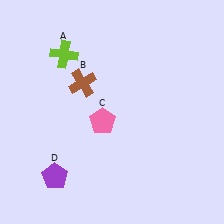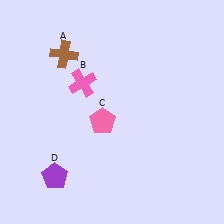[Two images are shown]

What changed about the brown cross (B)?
In Image 1, B is brown. In Image 2, it changed to pink.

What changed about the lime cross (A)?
In Image 1, A is lime. In Image 2, it changed to brown.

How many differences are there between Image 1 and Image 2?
There are 2 differences between the two images.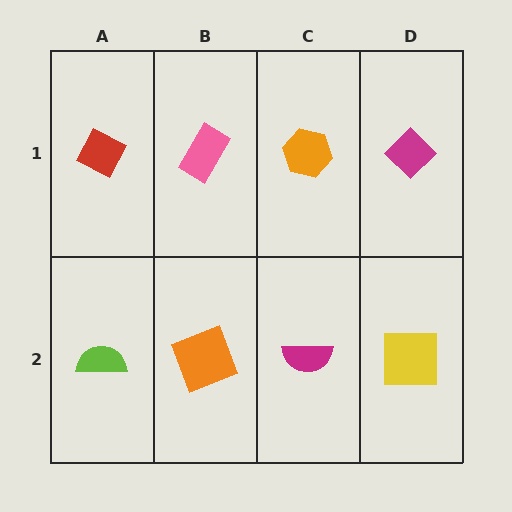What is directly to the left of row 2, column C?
An orange square.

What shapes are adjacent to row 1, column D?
A yellow square (row 2, column D), an orange hexagon (row 1, column C).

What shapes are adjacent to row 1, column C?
A magenta semicircle (row 2, column C), a pink rectangle (row 1, column B), a magenta diamond (row 1, column D).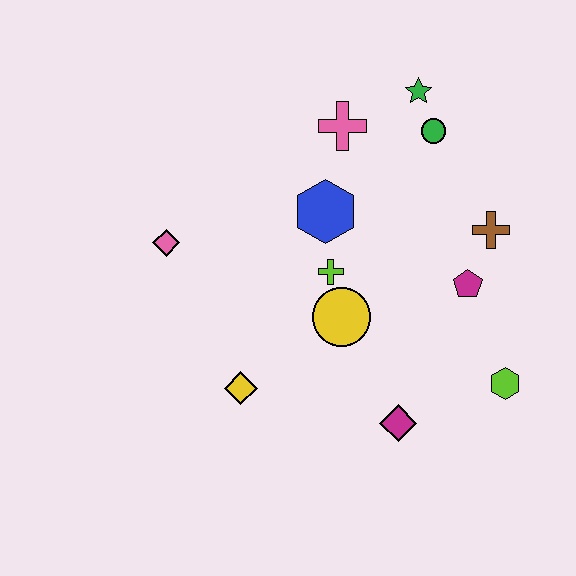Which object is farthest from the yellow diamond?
The green star is farthest from the yellow diamond.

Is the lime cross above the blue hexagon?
No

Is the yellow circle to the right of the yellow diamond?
Yes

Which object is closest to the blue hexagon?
The lime cross is closest to the blue hexagon.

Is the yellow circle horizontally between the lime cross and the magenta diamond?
Yes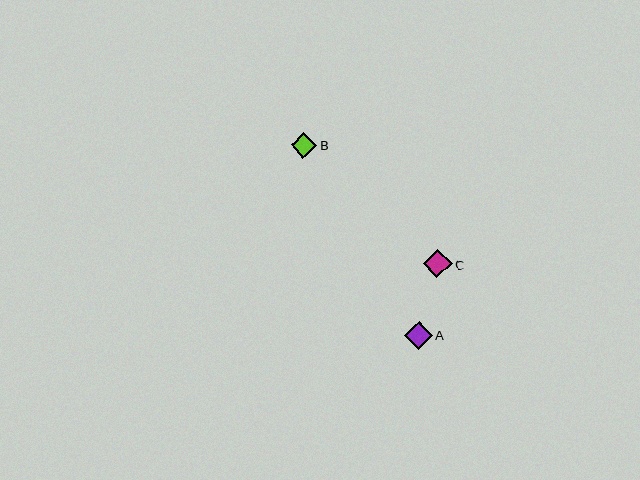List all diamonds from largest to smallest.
From largest to smallest: C, A, B.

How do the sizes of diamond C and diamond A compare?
Diamond C and diamond A are approximately the same size.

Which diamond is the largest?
Diamond C is the largest with a size of approximately 29 pixels.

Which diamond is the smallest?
Diamond B is the smallest with a size of approximately 25 pixels.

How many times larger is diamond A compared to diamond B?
Diamond A is approximately 1.1 times the size of diamond B.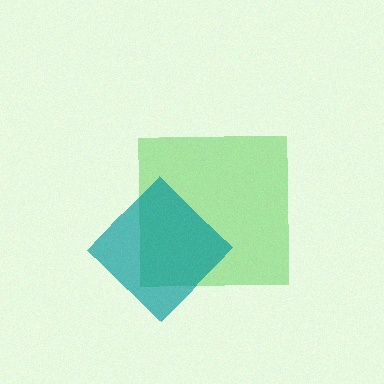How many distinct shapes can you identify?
There are 2 distinct shapes: a green square, a teal diamond.